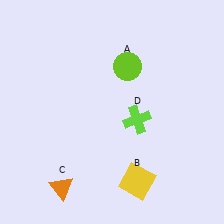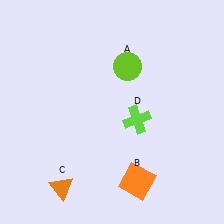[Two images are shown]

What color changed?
The square (B) changed from yellow in Image 1 to orange in Image 2.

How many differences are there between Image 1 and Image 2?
There is 1 difference between the two images.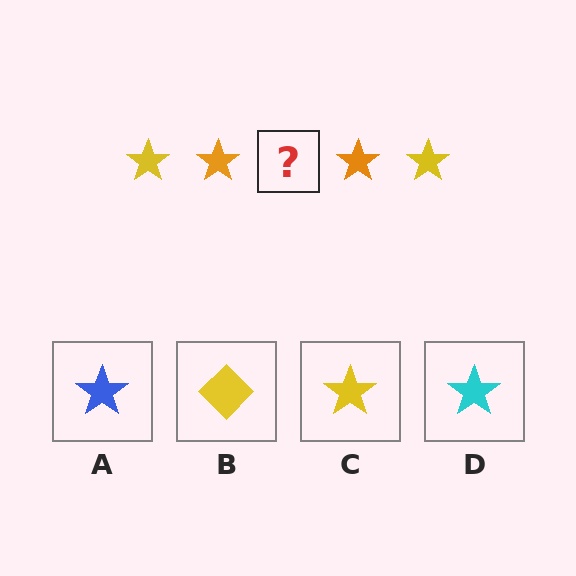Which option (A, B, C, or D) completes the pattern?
C.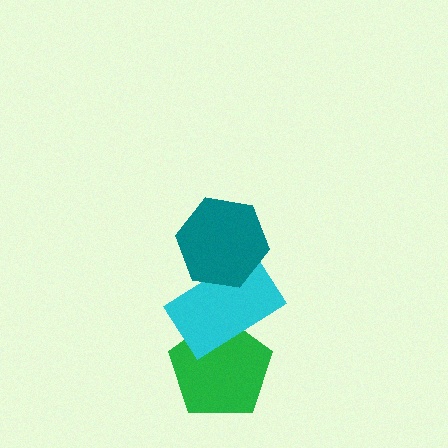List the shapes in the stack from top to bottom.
From top to bottom: the teal hexagon, the cyan rectangle, the green pentagon.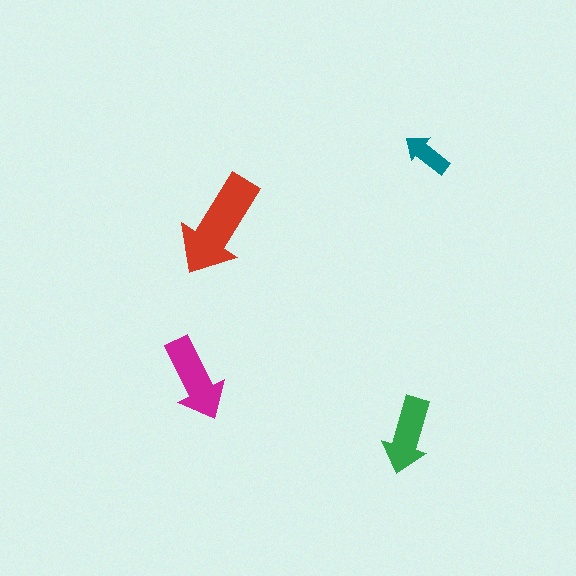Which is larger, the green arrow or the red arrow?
The red one.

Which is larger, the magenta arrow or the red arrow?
The red one.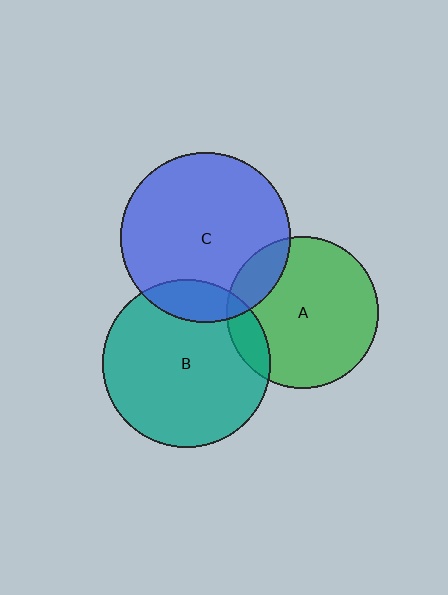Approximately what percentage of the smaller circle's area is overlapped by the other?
Approximately 10%.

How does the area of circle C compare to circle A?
Approximately 1.2 times.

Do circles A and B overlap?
Yes.